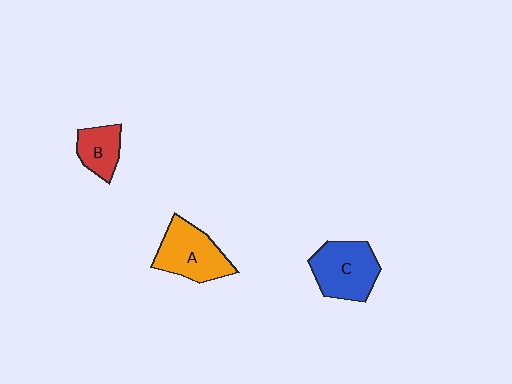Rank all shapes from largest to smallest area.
From largest to smallest: C (blue), A (orange), B (red).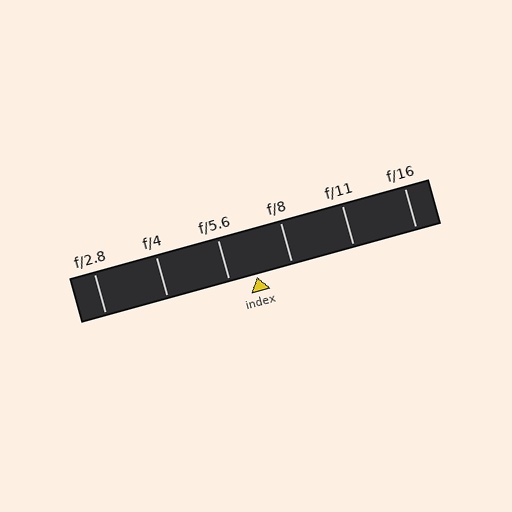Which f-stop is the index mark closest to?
The index mark is closest to f/5.6.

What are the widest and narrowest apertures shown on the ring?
The widest aperture shown is f/2.8 and the narrowest is f/16.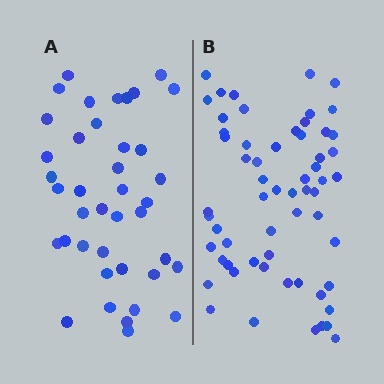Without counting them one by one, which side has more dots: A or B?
Region B (the right region) has more dots.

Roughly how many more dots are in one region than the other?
Region B has approximately 20 more dots than region A.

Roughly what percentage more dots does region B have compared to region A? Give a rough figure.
About 50% more.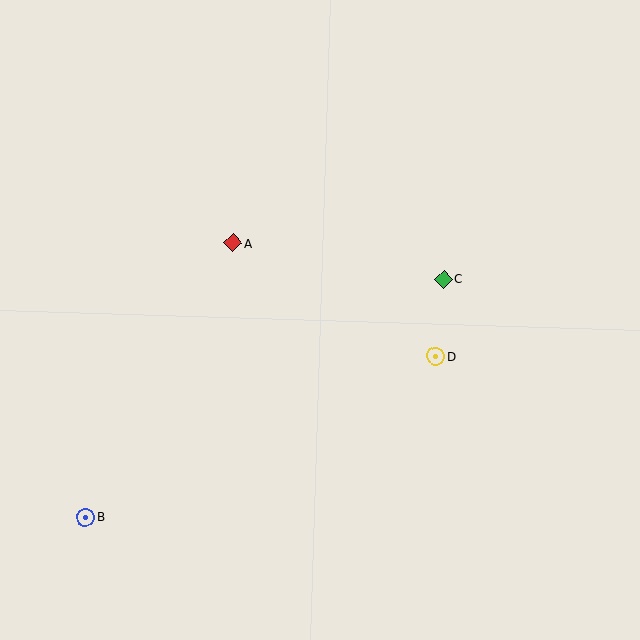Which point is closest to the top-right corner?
Point C is closest to the top-right corner.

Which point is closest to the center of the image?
Point A at (233, 243) is closest to the center.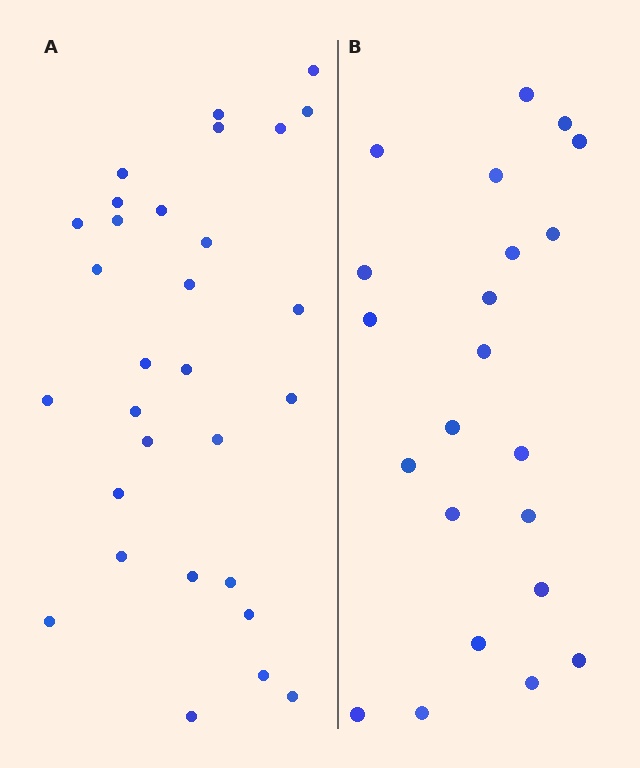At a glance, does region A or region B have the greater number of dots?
Region A (the left region) has more dots.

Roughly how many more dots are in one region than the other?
Region A has roughly 8 or so more dots than region B.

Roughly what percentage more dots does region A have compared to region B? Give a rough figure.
About 35% more.